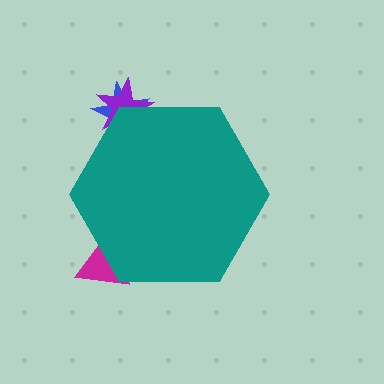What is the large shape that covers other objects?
A teal hexagon.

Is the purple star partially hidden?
Yes, the purple star is partially hidden behind the teal hexagon.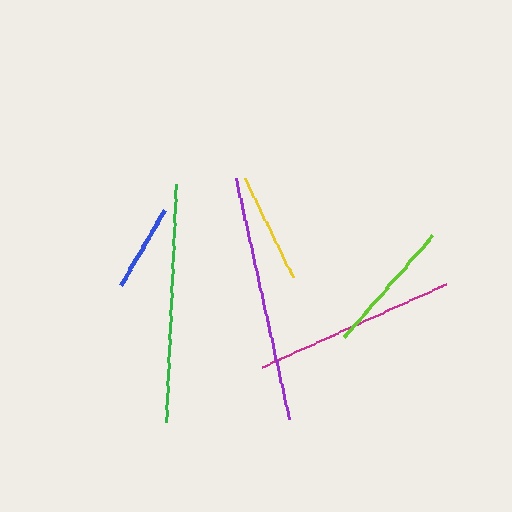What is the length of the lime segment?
The lime segment is approximately 135 pixels long.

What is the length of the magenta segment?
The magenta segment is approximately 203 pixels long.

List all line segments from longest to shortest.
From longest to shortest: purple, green, magenta, lime, yellow, blue.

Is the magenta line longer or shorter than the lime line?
The magenta line is longer than the lime line.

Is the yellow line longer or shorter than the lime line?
The lime line is longer than the yellow line.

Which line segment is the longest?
The purple line is the longest at approximately 247 pixels.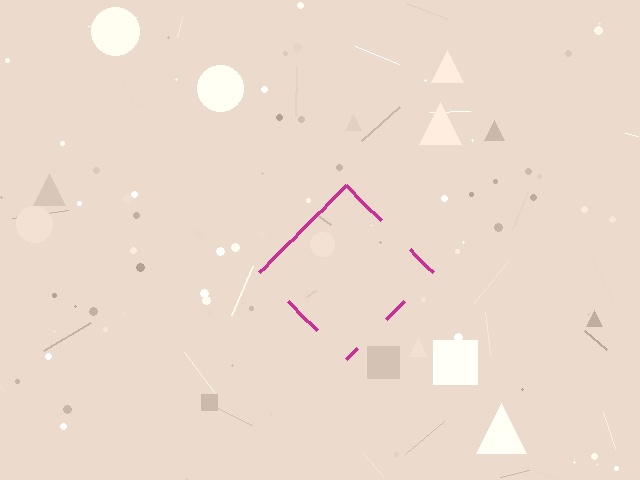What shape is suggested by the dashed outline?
The dashed outline suggests a diamond.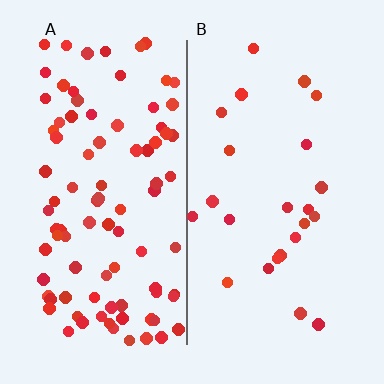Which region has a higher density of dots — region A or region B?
A (the left).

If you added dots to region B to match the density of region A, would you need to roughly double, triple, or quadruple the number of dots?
Approximately quadruple.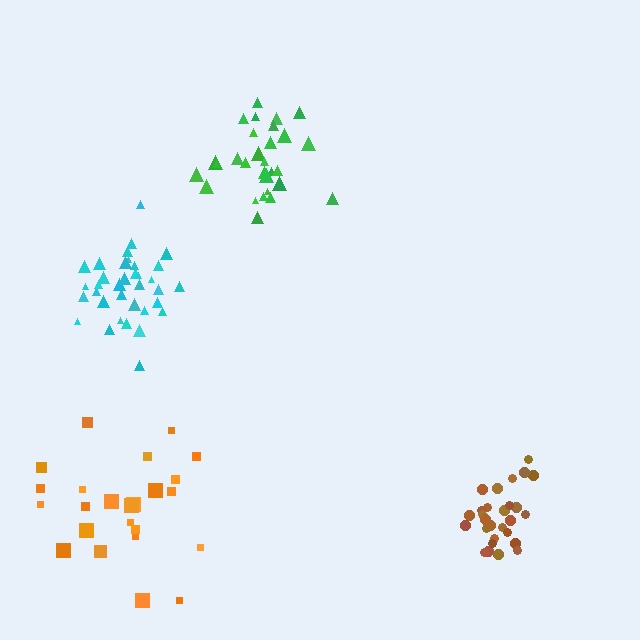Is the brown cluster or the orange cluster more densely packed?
Brown.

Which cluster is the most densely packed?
Cyan.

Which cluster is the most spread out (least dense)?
Orange.